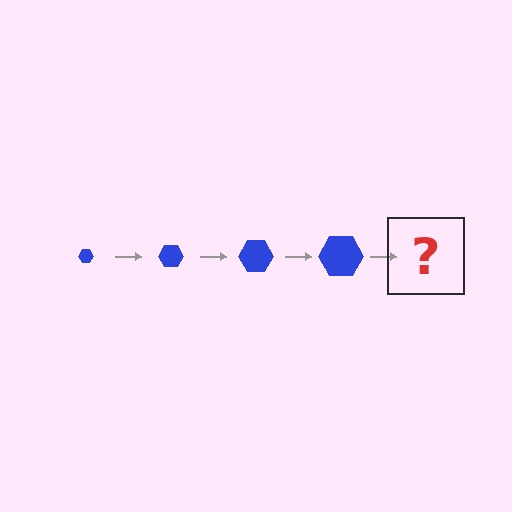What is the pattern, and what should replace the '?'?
The pattern is that the hexagon gets progressively larger each step. The '?' should be a blue hexagon, larger than the previous one.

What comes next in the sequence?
The next element should be a blue hexagon, larger than the previous one.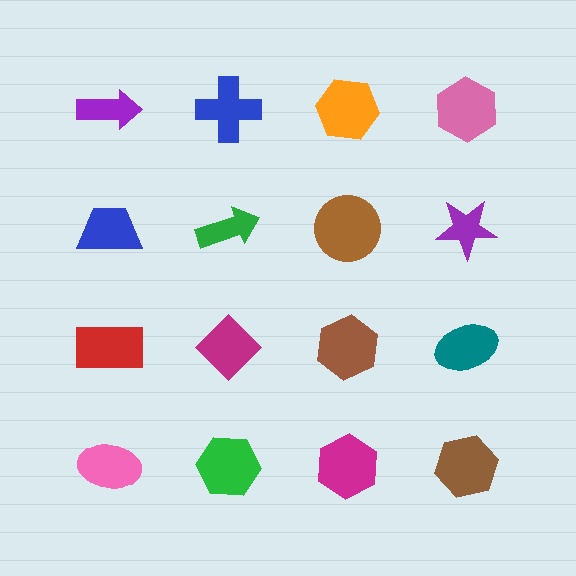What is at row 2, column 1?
A blue trapezoid.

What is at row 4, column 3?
A magenta hexagon.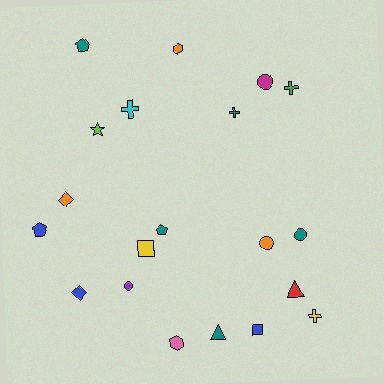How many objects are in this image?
There are 20 objects.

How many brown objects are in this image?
There are no brown objects.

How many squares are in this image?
There are 2 squares.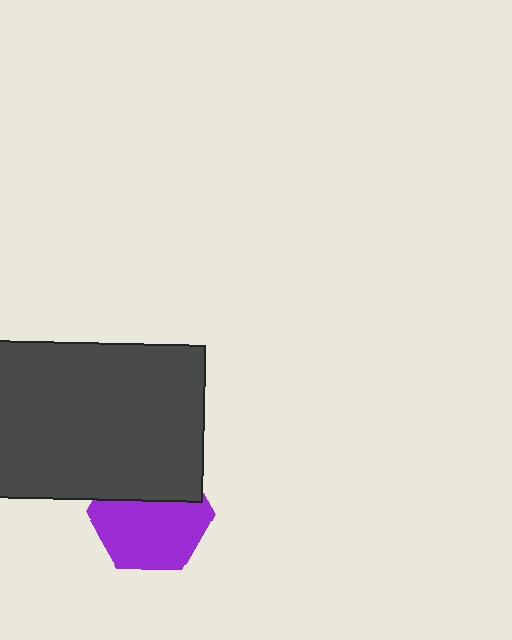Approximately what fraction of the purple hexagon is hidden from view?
Roughly 36% of the purple hexagon is hidden behind the dark gray rectangle.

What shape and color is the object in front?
The object in front is a dark gray rectangle.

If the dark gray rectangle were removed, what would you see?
You would see the complete purple hexagon.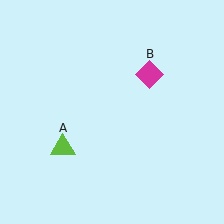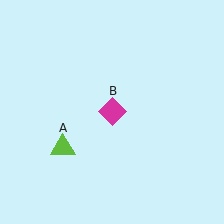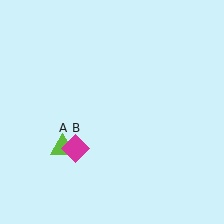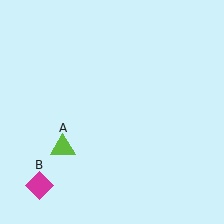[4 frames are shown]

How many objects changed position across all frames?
1 object changed position: magenta diamond (object B).